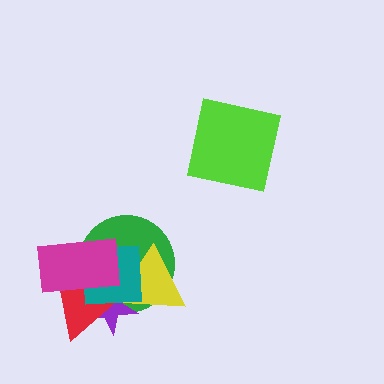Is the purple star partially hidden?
Yes, it is partially covered by another shape.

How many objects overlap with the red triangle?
4 objects overlap with the red triangle.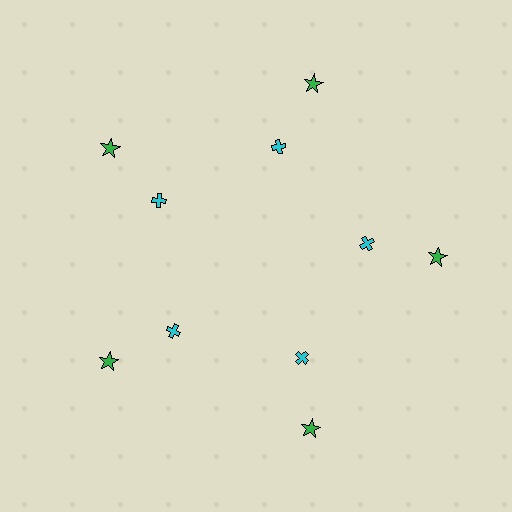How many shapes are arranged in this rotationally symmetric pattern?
There are 10 shapes, arranged in 5 groups of 2.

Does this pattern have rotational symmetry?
Yes, this pattern has 5-fold rotational symmetry. It looks the same after rotating 72 degrees around the center.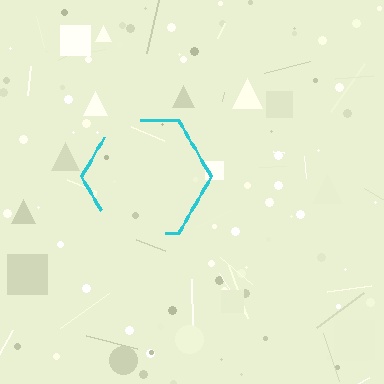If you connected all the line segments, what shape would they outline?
They would outline a hexagon.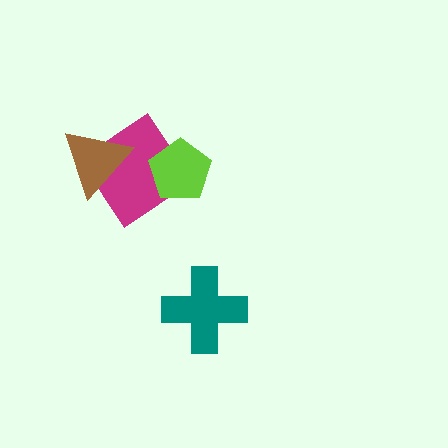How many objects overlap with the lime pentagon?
1 object overlaps with the lime pentagon.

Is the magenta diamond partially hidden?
Yes, it is partially covered by another shape.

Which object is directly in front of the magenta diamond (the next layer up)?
The brown triangle is directly in front of the magenta diamond.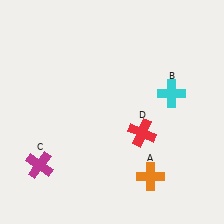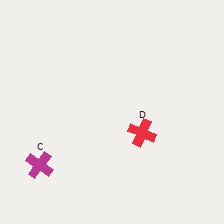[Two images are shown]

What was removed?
The cyan cross (B), the orange cross (A) were removed in Image 2.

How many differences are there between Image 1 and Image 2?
There are 2 differences between the two images.